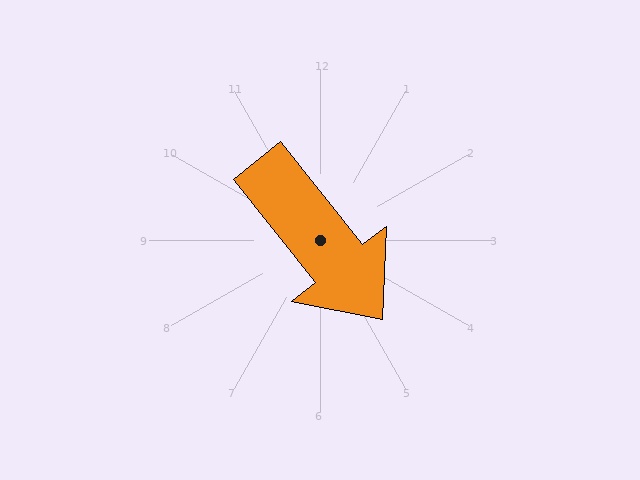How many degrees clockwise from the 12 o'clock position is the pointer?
Approximately 142 degrees.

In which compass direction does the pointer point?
Southeast.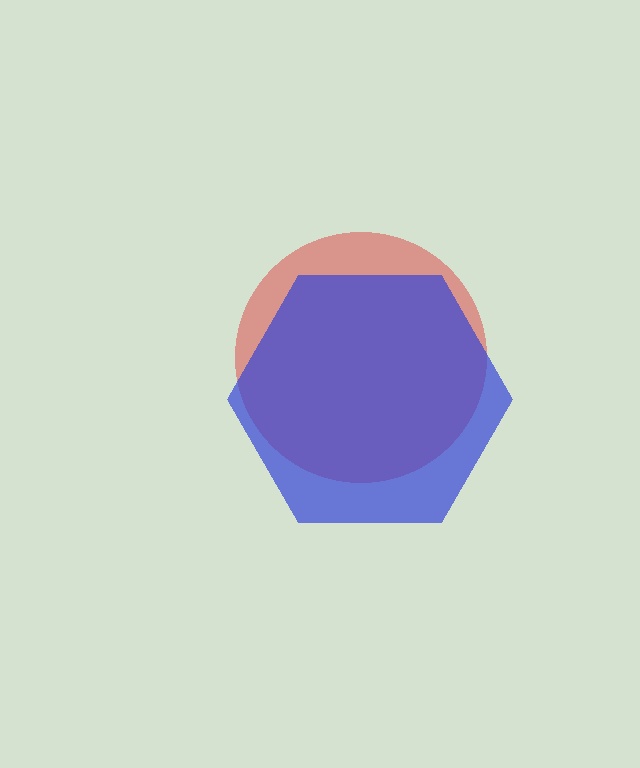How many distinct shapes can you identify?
There are 2 distinct shapes: a red circle, a blue hexagon.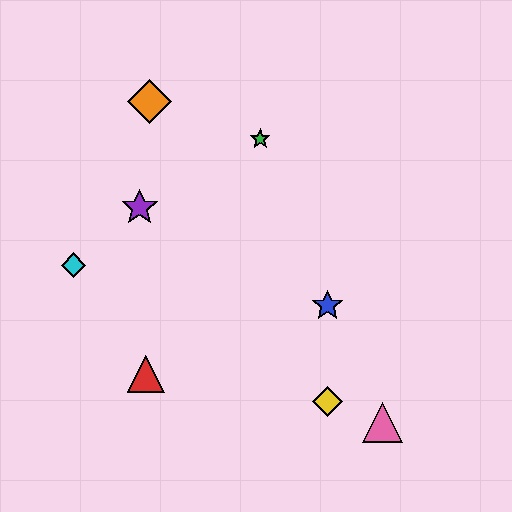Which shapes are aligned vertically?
The blue star, the yellow diamond are aligned vertically.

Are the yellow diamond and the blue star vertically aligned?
Yes, both are at x≈327.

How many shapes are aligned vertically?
2 shapes (the blue star, the yellow diamond) are aligned vertically.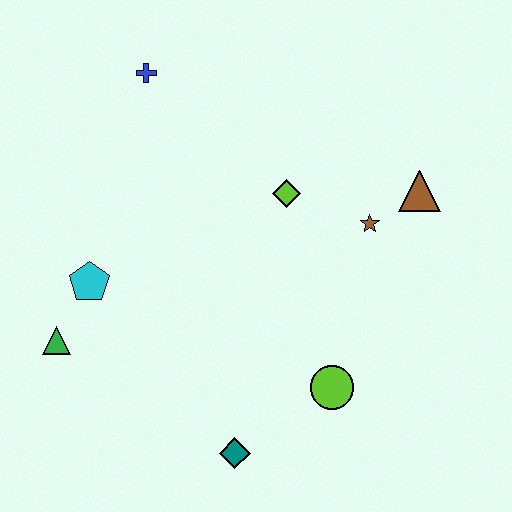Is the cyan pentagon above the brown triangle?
No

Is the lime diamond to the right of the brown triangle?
No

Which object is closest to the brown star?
The brown triangle is closest to the brown star.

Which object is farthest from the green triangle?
The brown triangle is farthest from the green triangle.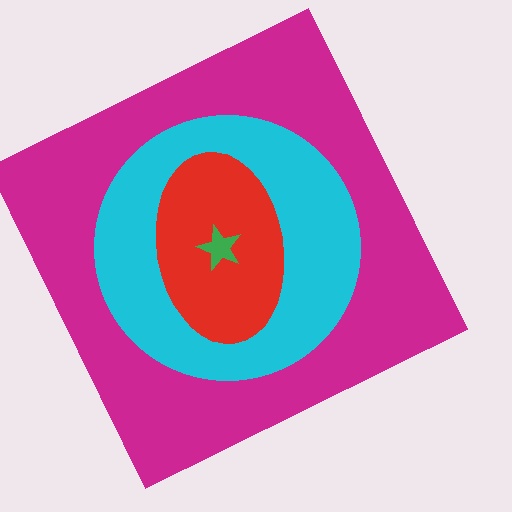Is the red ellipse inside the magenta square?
Yes.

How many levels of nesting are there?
4.